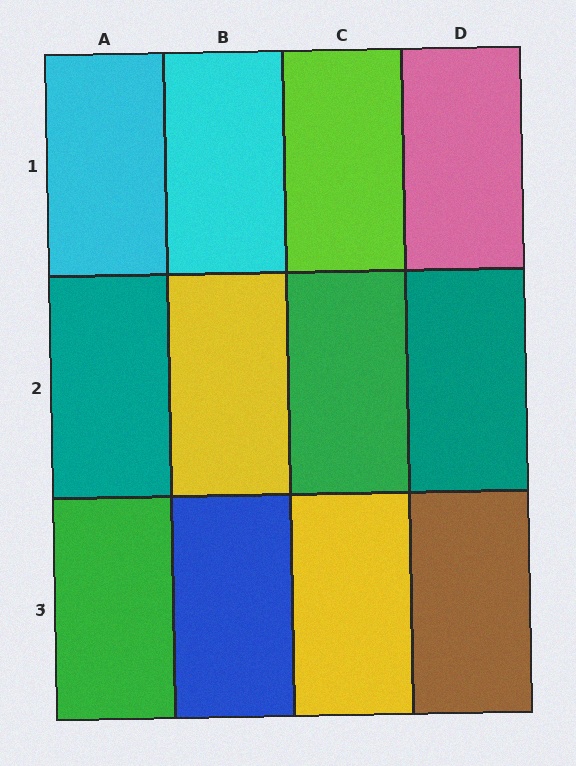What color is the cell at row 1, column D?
Pink.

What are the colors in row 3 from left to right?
Green, blue, yellow, brown.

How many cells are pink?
1 cell is pink.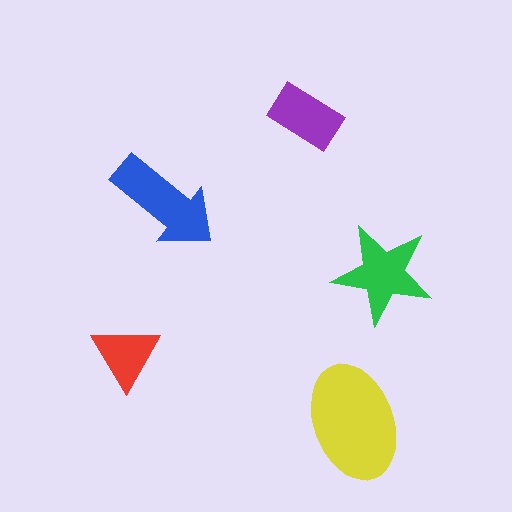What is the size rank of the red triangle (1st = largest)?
5th.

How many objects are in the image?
There are 5 objects in the image.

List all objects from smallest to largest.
The red triangle, the purple rectangle, the green star, the blue arrow, the yellow ellipse.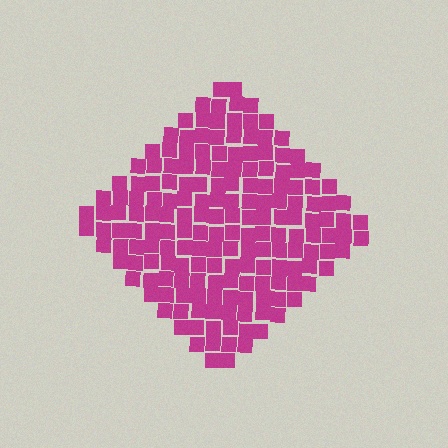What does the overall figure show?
The overall figure shows a diamond.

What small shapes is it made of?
It is made of small squares.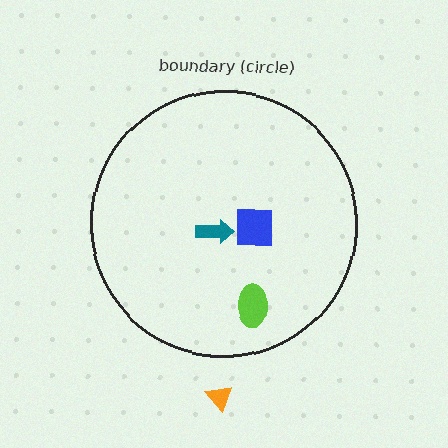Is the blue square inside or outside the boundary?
Inside.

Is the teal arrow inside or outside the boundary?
Inside.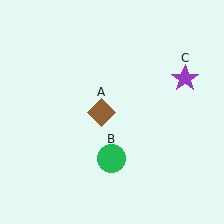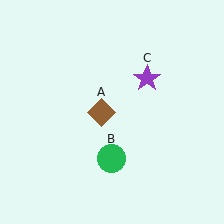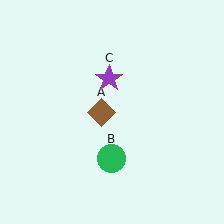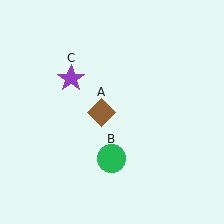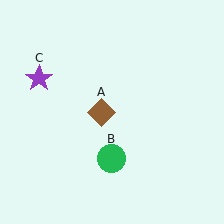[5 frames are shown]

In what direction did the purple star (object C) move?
The purple star (object C) moved left.